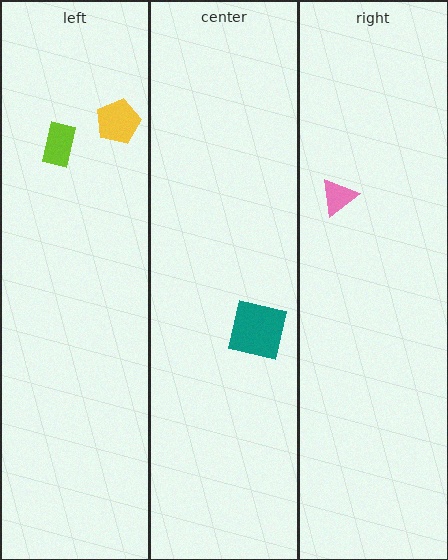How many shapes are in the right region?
1.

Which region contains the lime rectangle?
The left region.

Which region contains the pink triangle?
The right region.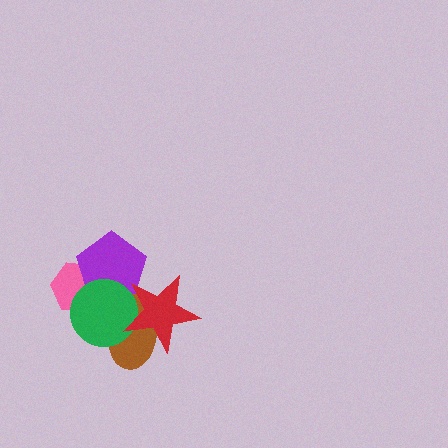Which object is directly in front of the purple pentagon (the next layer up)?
The brown ellipse is directly in front of the purple pentagon.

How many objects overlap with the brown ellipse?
3 objects overlap with the brown ellipse.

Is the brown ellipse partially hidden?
Yes, it is partially covered by another shape.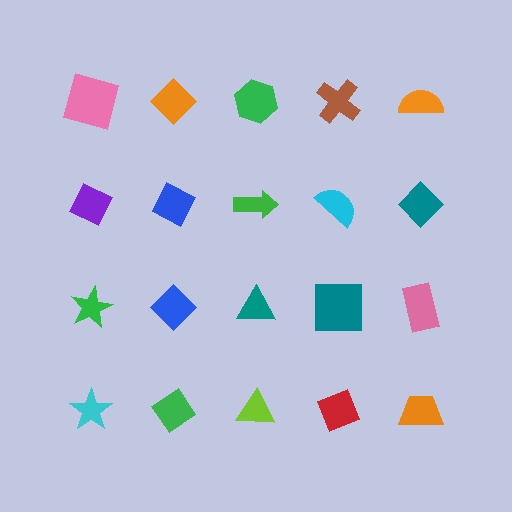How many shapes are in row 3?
5 shapes.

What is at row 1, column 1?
A pink square.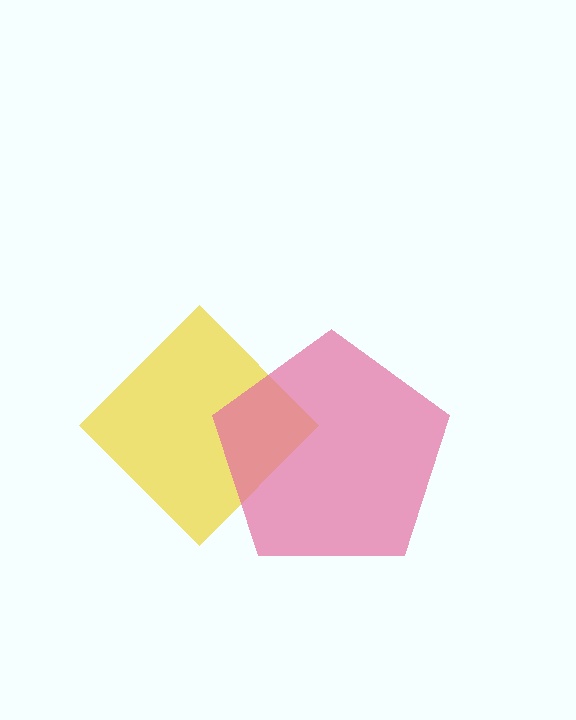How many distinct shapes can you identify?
There are 2 distinct shapes: a yellow diamond, a pink pentagon.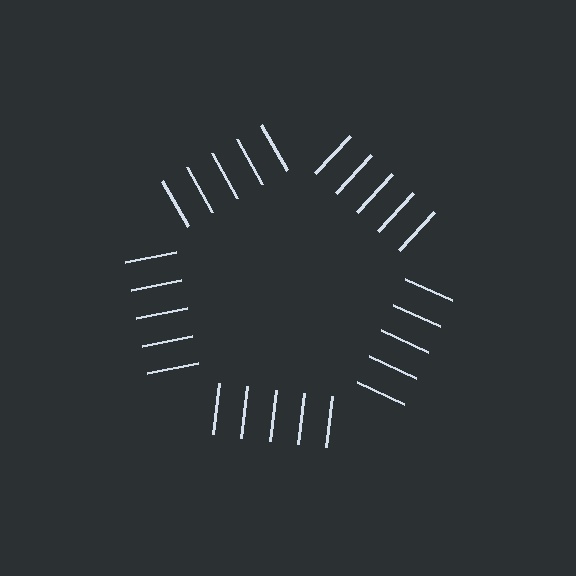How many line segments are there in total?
25 — 5 along each of the 5 edges.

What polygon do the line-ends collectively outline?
An illusory pentagon — the line segments terminate on its edges but no continuous stroke is drawn.